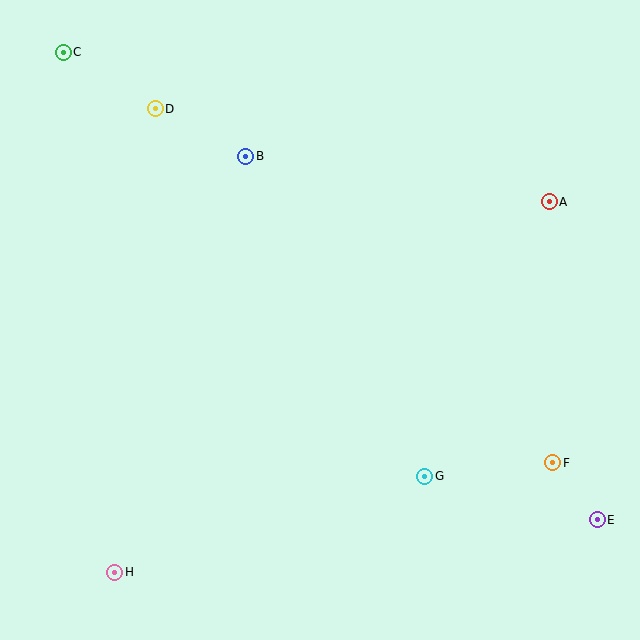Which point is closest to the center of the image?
Point B at (246, 156) is closest to the center.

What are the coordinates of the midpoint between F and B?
The midpoint between F and B is at (399, 310).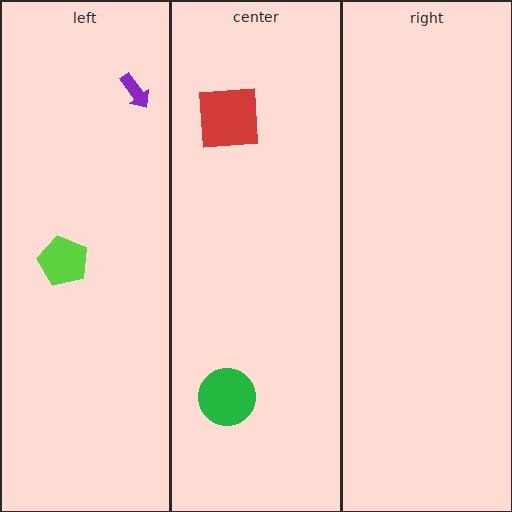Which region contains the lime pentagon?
The left region.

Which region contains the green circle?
The center region.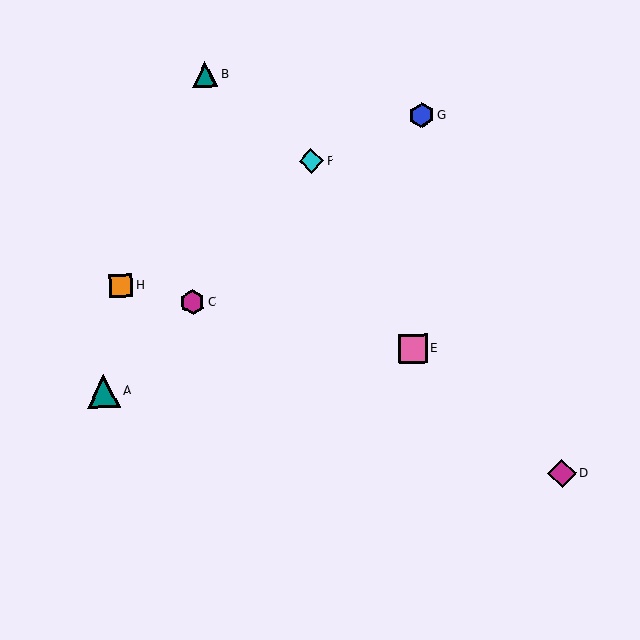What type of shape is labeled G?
Shape G is a blue hexagon.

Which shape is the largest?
The teal triangle (labeled A) is the largest.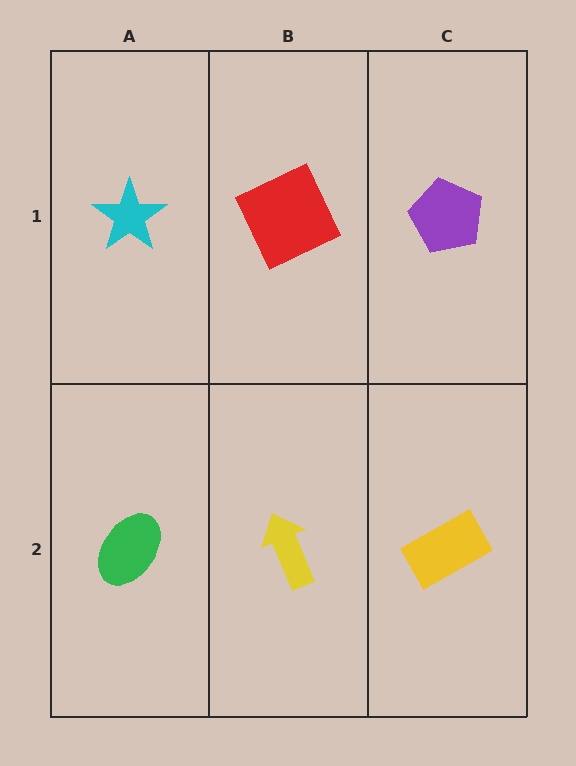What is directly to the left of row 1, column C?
A red square.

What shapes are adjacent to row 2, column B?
A red square (row 1, column B), a green ellipse (row 2, column A), a yellow rectangle (row 2, column C).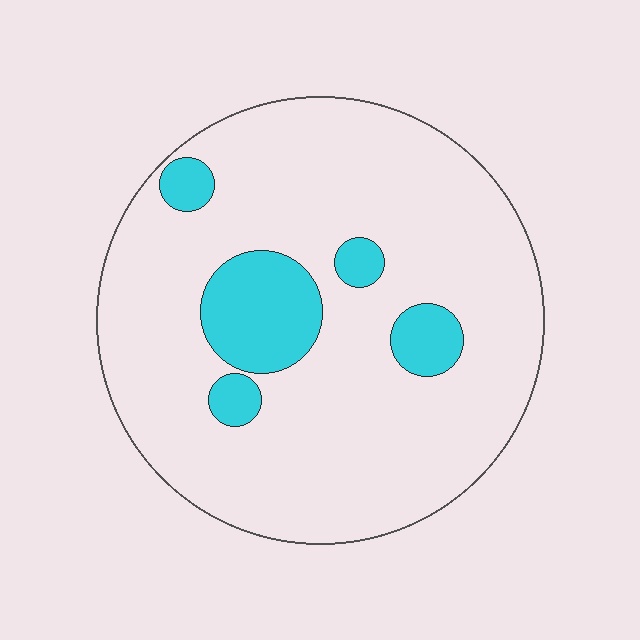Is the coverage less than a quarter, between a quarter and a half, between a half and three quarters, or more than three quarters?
Less than a quarter.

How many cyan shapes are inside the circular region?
5.